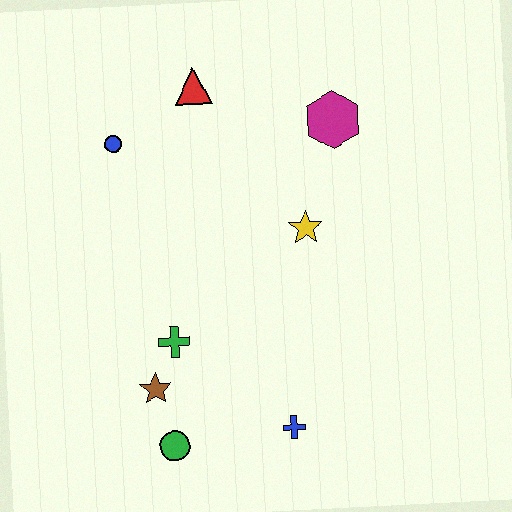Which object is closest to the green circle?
The brown star is closest to the green circle.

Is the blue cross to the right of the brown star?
Yes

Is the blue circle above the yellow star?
Yes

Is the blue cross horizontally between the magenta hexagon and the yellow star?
No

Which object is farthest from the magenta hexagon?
The green circle is farthest from the magenta hexagon.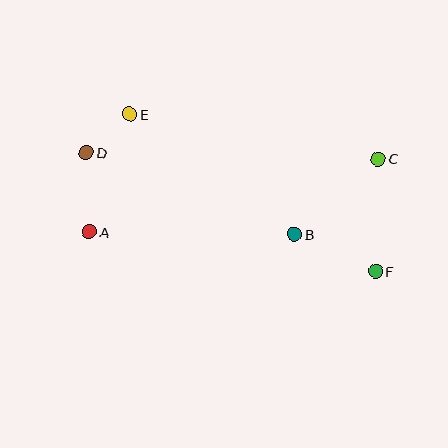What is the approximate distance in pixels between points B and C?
The distance between B and C is approximately 113 pixels.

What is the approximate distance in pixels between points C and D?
The distance between C and D is approximately 292 pixels.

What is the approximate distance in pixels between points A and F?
The distance between A and F is approximately 289 pixels.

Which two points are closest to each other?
Points D and E are closest to each other.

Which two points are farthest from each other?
Points D and F are farthest from each other.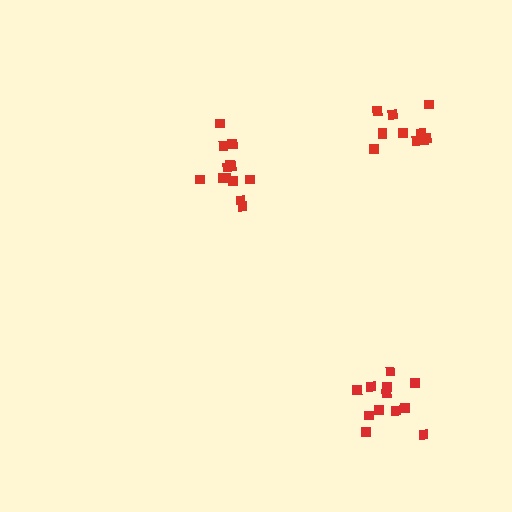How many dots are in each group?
Group 1: 11 dots, Group 2: 13 dots, Group 3: 12 dots (36 total).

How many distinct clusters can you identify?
There are 3 distinct clusters.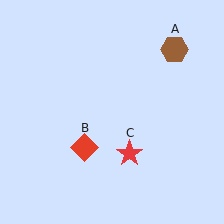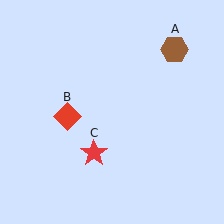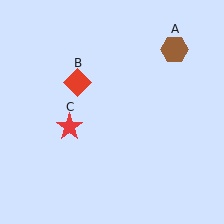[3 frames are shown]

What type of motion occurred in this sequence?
The red diamond (object B), red star (object C) rotated clockwise around the center of the scene.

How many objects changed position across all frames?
2 objects changed position: red diamond (object B), red star (object C).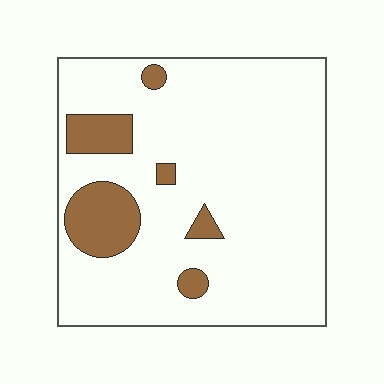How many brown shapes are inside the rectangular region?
6.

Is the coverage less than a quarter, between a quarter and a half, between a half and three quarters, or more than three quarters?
Less than a quarter.